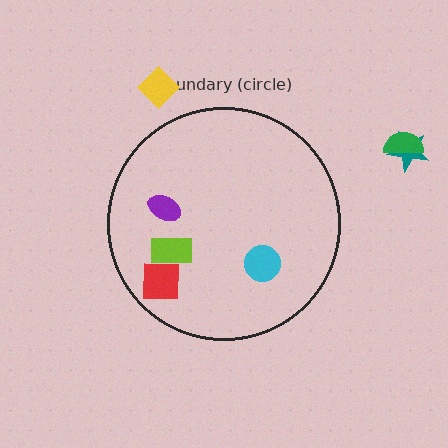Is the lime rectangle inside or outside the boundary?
Inside.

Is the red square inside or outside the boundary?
Inside.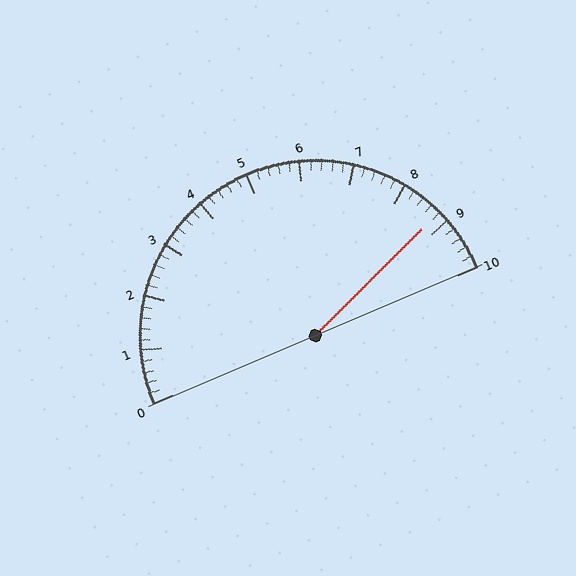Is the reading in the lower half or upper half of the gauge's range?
The reading is in the upper half of the range (0 to 10).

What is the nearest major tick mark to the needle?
The nearest major tick mark is 9.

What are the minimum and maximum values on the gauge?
The gauge ranges from 0 to 10.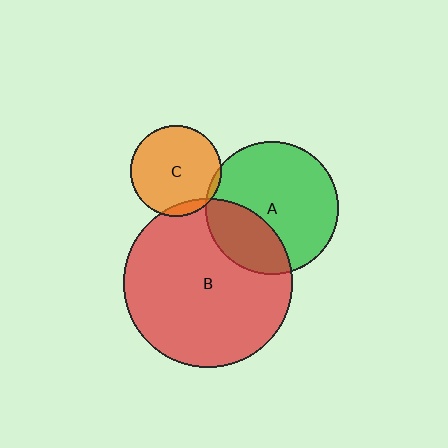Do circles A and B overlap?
Yes.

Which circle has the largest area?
Circle B (red).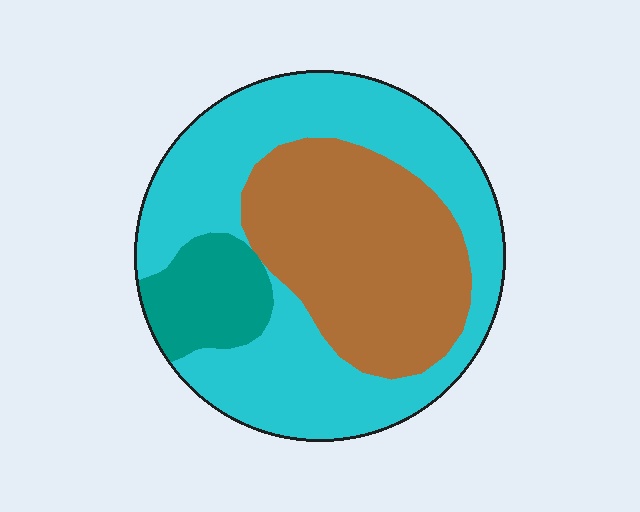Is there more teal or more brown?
Brown.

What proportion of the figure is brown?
Brown takes up about three eighths (3/8) of the figure.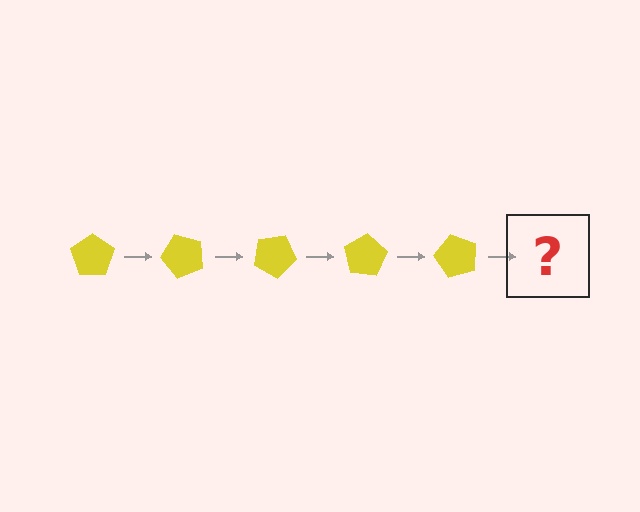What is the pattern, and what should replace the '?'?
The pattern is that the pentagon rotates 50 degrees each step. The '?' should be a yellow pentagon rotated 250 degrees.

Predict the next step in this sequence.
The next step is a yellow pentagon rotated 250 degrees.